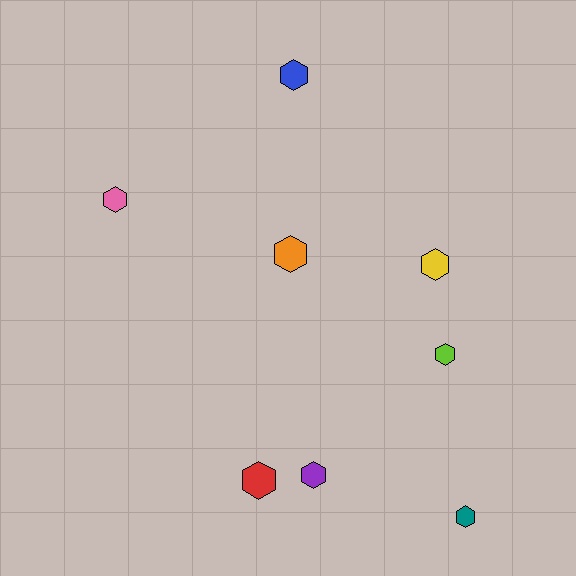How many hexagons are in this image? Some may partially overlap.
There are 8 hexagons.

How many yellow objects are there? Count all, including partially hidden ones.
There is 1 yellow object.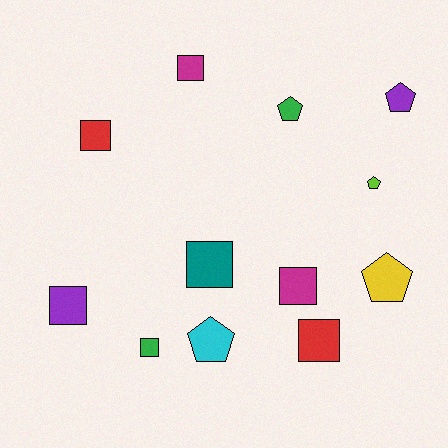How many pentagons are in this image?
There are 5 pentagons.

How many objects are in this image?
There are 12 objects.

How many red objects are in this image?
There are 2 red objects.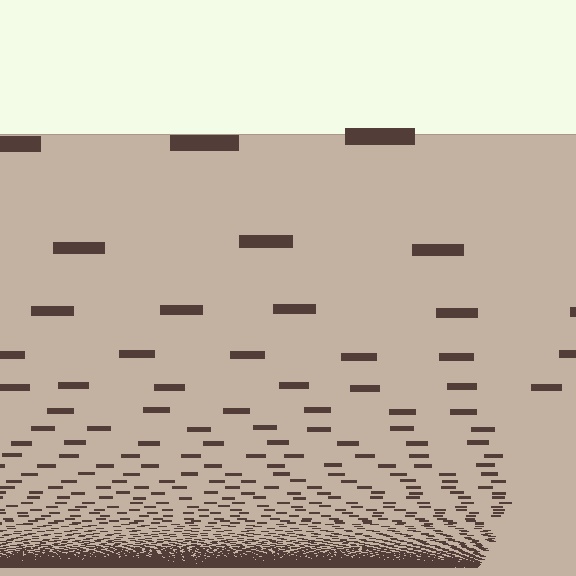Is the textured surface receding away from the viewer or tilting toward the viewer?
The surface appears to tilt toward the viewer. Texture elements get larger and sparser toward the top.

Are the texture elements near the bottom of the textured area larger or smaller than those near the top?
Smaller. The gradient is inverted — elements near the bottom are smaller and denser.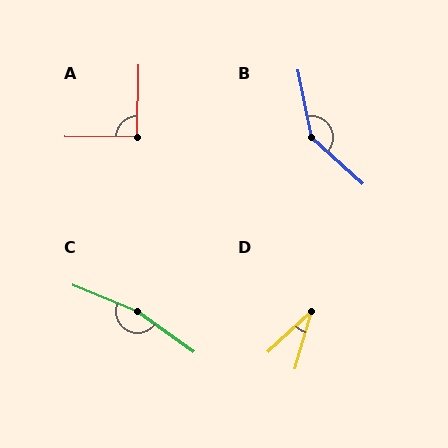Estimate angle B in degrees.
Approximately 143 degrees.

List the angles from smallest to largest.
D (32°), A (91°), B (143°), C (167°).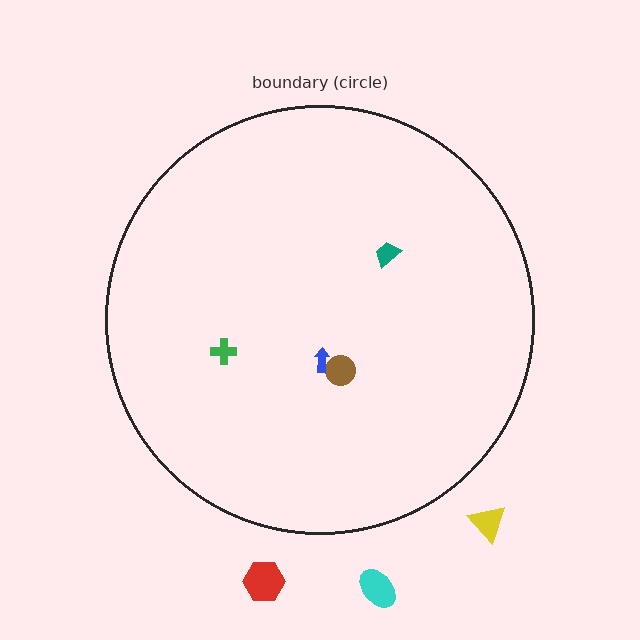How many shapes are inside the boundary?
4 inside, 3 outside.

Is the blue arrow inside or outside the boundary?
Inside.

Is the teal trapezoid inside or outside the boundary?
Inside.